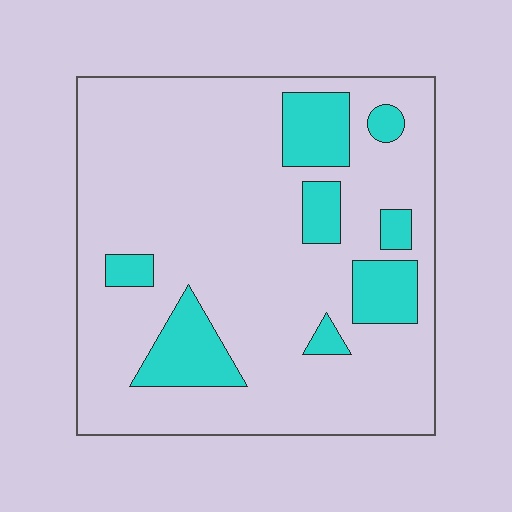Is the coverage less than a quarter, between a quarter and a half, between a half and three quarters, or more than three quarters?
Less than a quarter.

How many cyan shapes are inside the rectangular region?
8.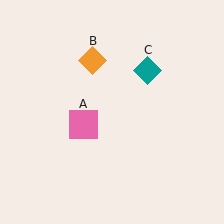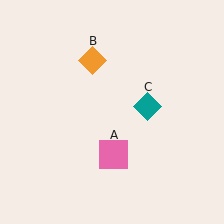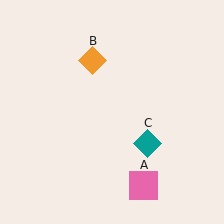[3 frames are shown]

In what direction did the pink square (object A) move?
The pink square (object A) moved down and to the right.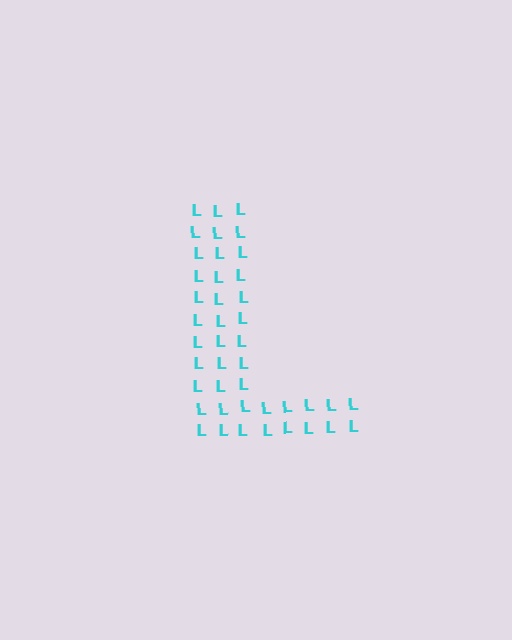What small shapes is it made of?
It is made of small letter L's.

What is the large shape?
The large shape is the letter L.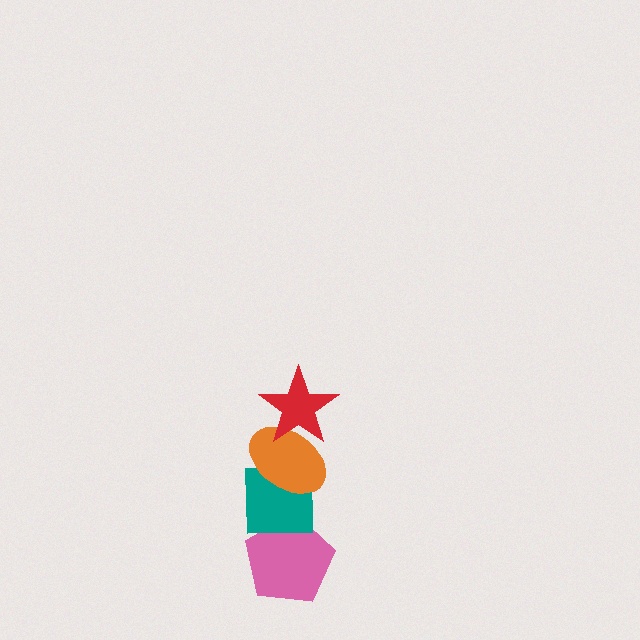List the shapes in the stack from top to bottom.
From top to bottom: the red star, the orange ellipse, the teal square, the pink pentagon.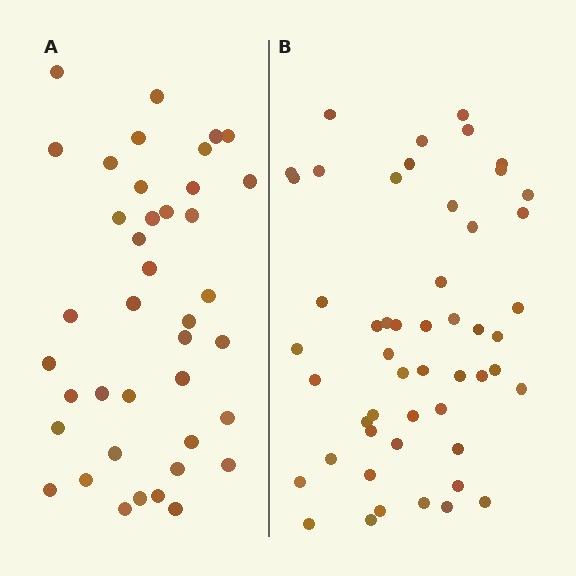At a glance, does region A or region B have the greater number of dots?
Region B (the right region) has more dots.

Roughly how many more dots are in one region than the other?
Region B has roughly 12 or so more dots than region A.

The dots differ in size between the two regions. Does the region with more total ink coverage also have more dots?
No. Region A has more total ink coverage because its dots are larger, but region B actually contains more individual dots. Total area can be misleading — the number of items is what matters here.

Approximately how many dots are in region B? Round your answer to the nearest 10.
About 50 dots. (The exact count is 51, which rounds to 50.)